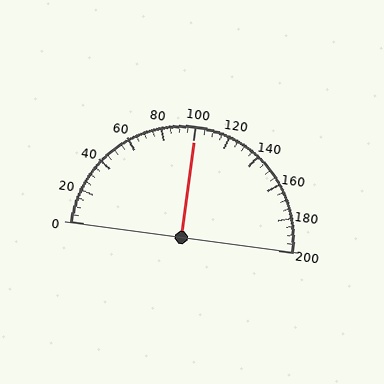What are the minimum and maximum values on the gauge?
The gauge ranges from 0 to 200.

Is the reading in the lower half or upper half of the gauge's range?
The reading is in the upper half of the range (0 to 200).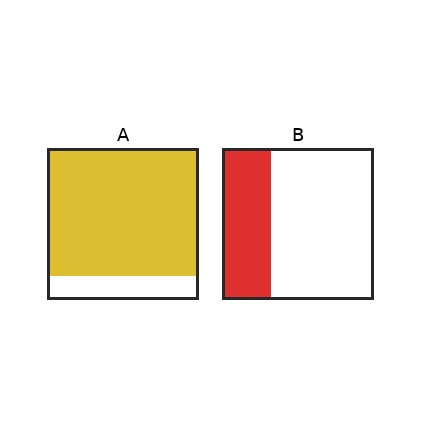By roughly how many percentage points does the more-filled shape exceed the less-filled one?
By roughly 50 percentage points (A over B).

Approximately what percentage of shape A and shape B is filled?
A is approximately 85% and B is approximately 30%.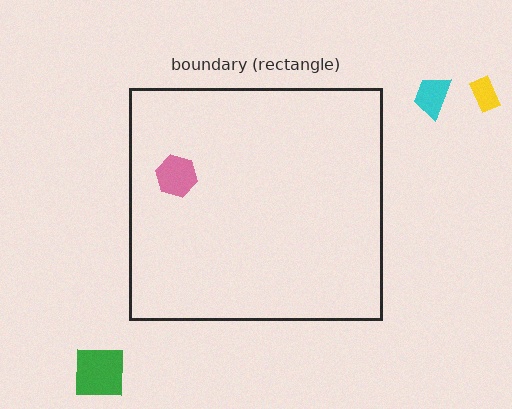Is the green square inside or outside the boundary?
Outside.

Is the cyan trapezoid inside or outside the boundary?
Outside.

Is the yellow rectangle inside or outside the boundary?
Outside.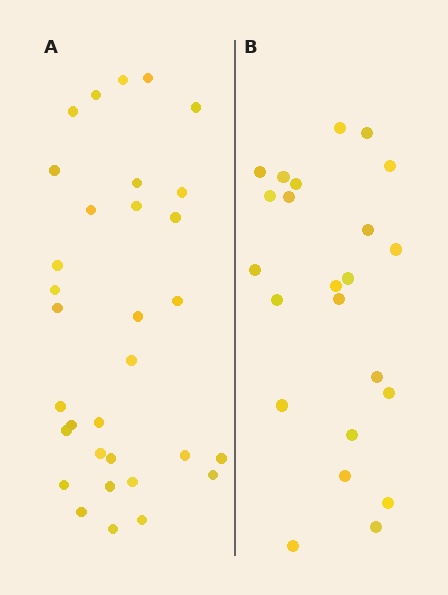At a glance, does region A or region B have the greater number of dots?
Region A (the left region) has more dots.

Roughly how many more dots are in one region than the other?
Region A has roughly 8 or so more dots than region B.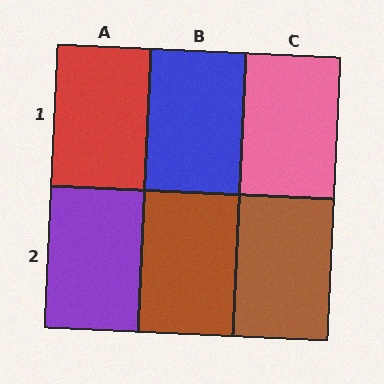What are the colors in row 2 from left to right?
Purple, brown, brown.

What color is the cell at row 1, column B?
Blue.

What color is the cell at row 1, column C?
Pink.